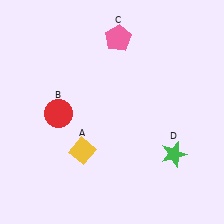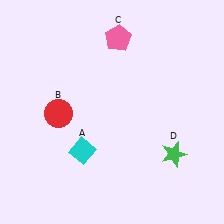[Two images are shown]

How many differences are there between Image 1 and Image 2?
There is 1 difference between the two images.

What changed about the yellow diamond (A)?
In Image 1, A is yellow. In Image 2, it changed to cyan.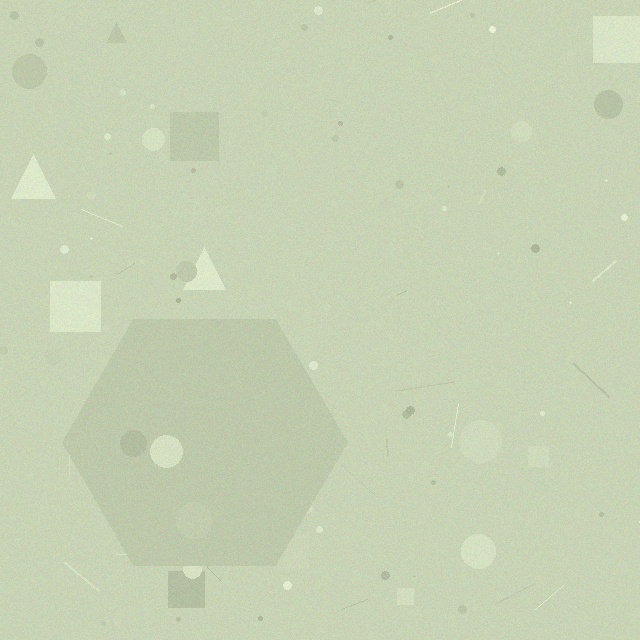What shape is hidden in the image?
A hexagon is hidden in the image.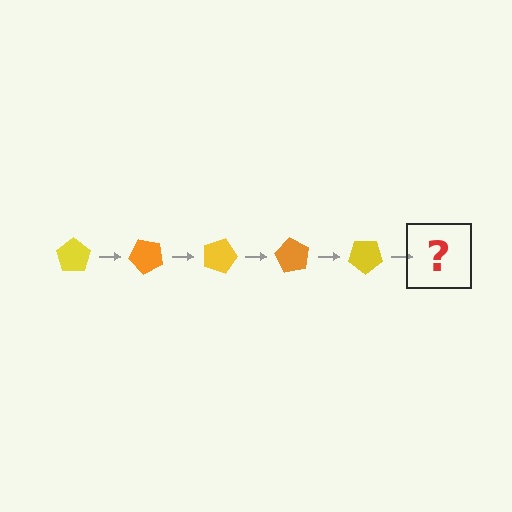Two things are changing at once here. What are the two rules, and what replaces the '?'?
The two rules are that it rotates 45 degrees each step and the color cycles through yellow and orange. The '?' should be an orange pentagon, rotated 225 degrees from the start.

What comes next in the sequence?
The next element should be an orange pentagon, rotated 225 degrees from the start.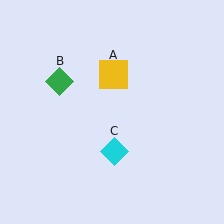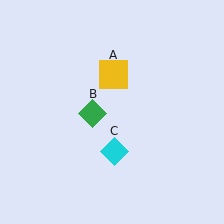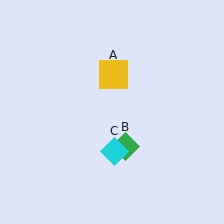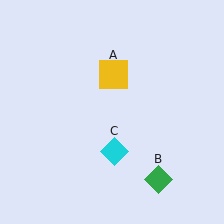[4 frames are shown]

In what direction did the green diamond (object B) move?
The green diamond (object B) moved down and to the right.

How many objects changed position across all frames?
1 object changed position: green diamond (object B).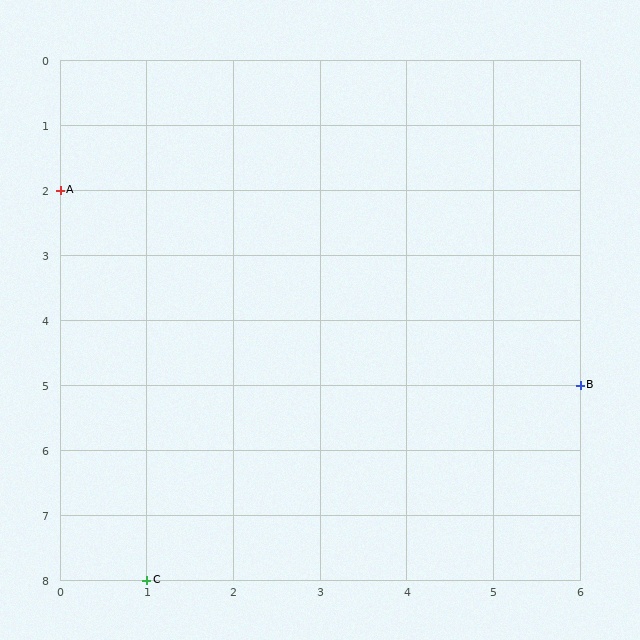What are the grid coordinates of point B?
Point B is at grid coordinates (6, 5).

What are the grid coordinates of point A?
Point A is at grid coordinates (0, 2).